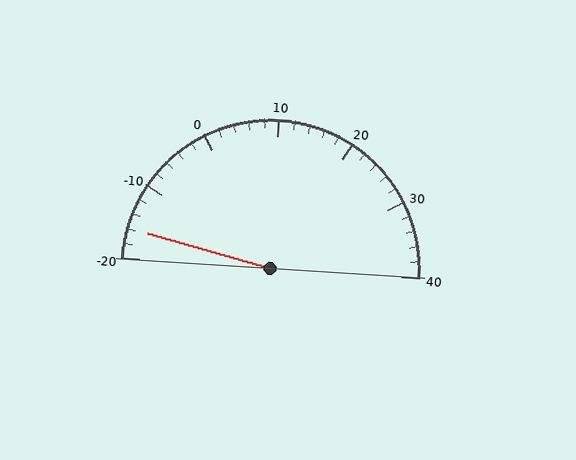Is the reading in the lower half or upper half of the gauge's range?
The reading is in the lower half of the range (-20 to 40).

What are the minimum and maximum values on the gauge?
The gauge ranges from -20 to 40.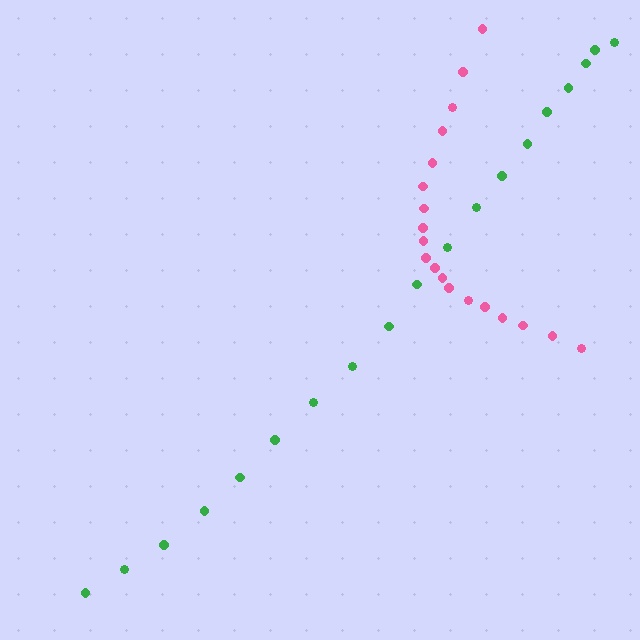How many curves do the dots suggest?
There are 2 distinct paths.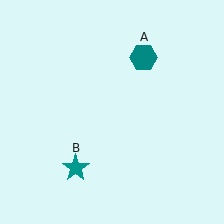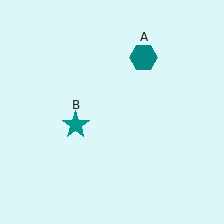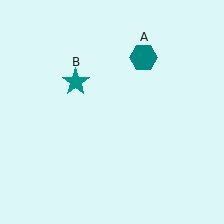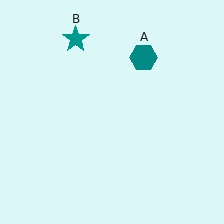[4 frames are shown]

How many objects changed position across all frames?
1 object changed position: teal star (object B).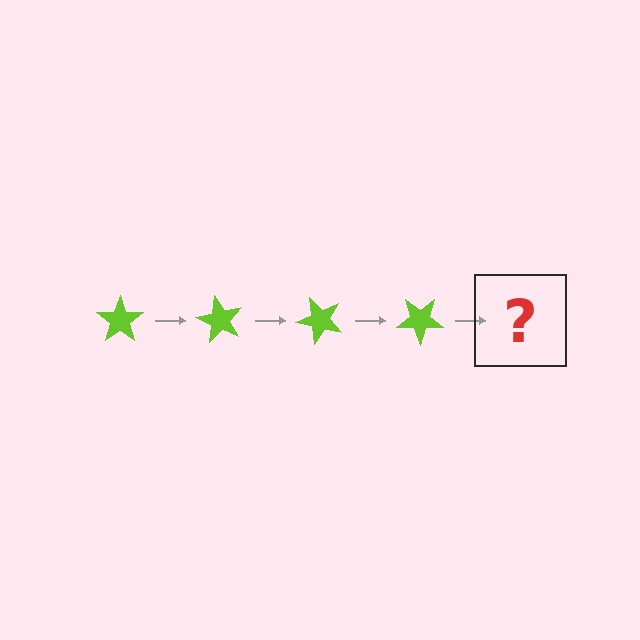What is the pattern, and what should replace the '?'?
The pattern is that the star rotates 60 degrees each step. The '?' should be a lime star rotated 240 degrees.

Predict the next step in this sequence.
The next step is a lime star rotated 240 degrees.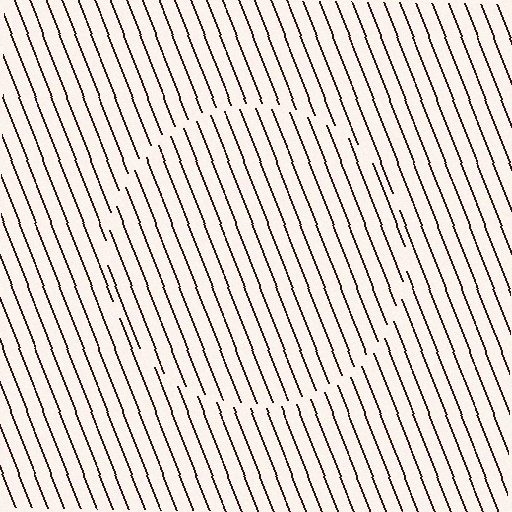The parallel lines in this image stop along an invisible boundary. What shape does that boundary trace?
An illusory circle. The interior of the shape contains the same grating, shifted by half a period — the contour is defined by the phase discontinuity where line-ends from the inner and outer gratings abut.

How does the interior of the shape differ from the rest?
The interior of the shape contains the same grating, shifted by half a period — the contour is defined by the phase discontinuity where line-ends from the inner and outer gratings abut.